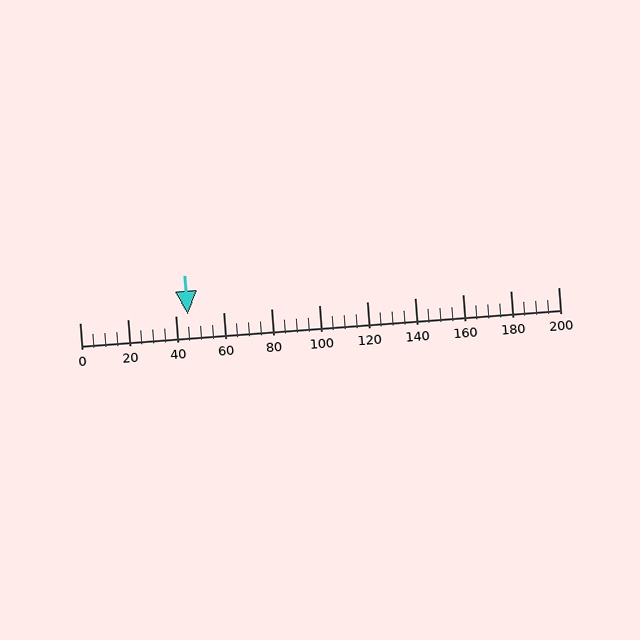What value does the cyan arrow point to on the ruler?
The cyan arrow points to approximately 45.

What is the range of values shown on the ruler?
The ruler shows values from 0 to 200.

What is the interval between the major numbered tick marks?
The major tick marks are spaced 20 units apart.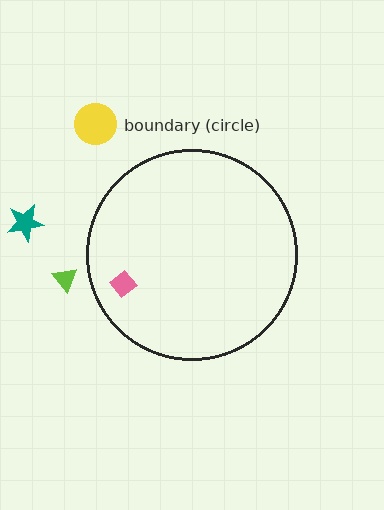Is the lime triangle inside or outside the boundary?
Outside.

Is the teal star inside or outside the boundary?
Outside.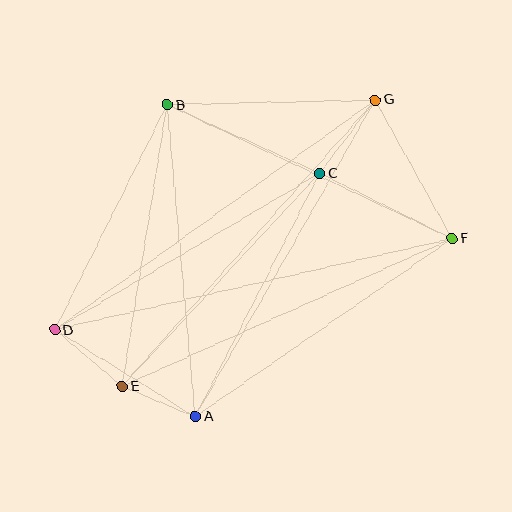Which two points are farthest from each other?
Points D and F are farthest from each other.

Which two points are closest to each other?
Points A and E are closest to each other.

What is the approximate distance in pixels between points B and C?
The distance between B and C is approximately 167 pixels.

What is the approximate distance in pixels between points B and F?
The distance between B and F is approximately 315 pixels.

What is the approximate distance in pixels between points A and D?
The distance between A and D is approximately 165 pixels.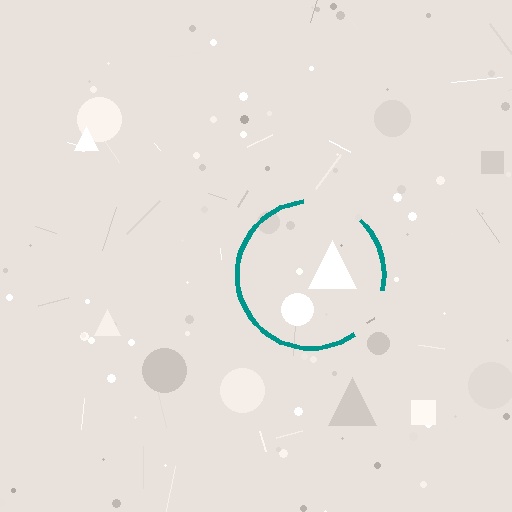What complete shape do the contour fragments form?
The contour fragments form a circle.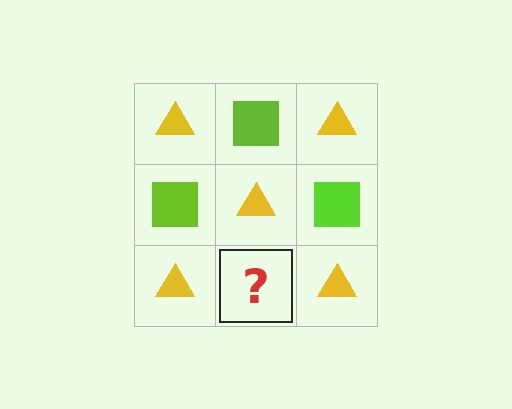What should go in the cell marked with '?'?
The missing cell should contain a lime square.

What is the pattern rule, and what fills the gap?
The rule is that it alternates yellow triangle and lime square in a checkerboard pattern. The gap should be filled with a lime square.